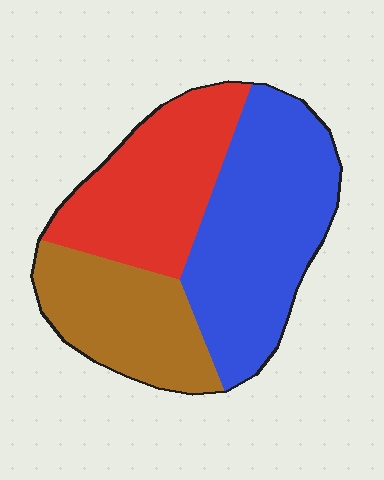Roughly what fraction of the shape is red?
Red takes up about one third (1/3) of the shape.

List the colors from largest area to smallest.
From largest to smallest: blue, red, brown.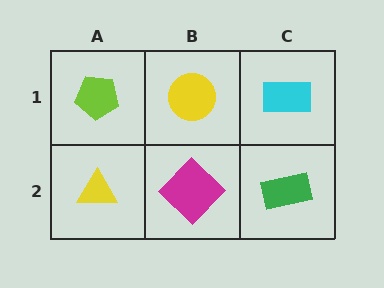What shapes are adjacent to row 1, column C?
A green rectangle (row 2, column C), a yellow circle (row 1, column B).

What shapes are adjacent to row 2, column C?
A cyan rectangle (row 1, column C), a magenta diamond (row 2, column B).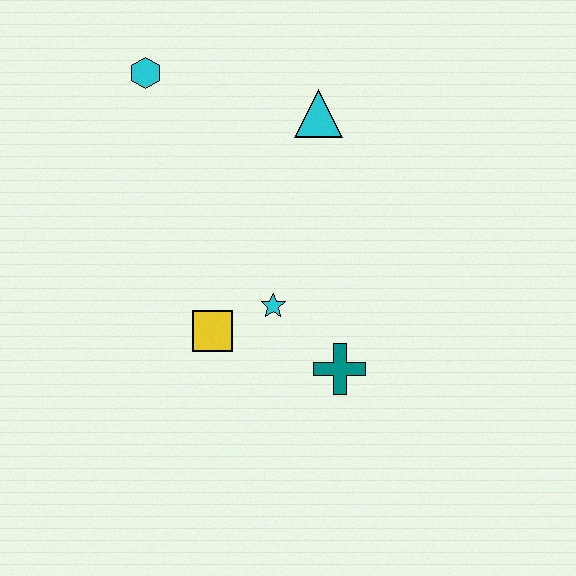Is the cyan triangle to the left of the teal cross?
Yes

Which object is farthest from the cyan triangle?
The teal cross is farthest from the cyan triangle.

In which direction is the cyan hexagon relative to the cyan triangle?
The cyan hexagon is to the left of the cyan triangle.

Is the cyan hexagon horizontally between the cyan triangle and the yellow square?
No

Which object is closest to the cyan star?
The yellow square is closest to the cyan star.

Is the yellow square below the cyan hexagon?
Yes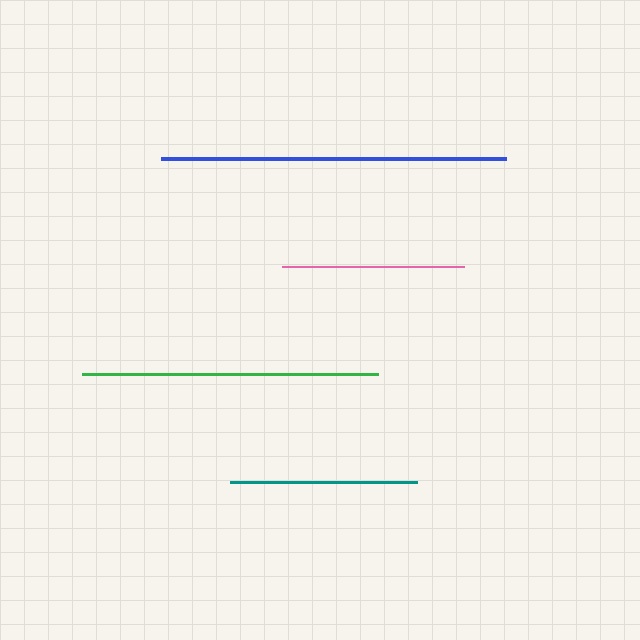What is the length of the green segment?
The green segment is approximately 296 pixels long.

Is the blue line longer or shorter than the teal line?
The blue line is longer than the teal line.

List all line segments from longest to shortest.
From longest to shortest: blue, green, teal, pink.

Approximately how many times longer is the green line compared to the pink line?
The green line is approximately 1.6 times the length of the pink line.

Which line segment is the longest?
The blue line is the longest at approximately 346 pixels.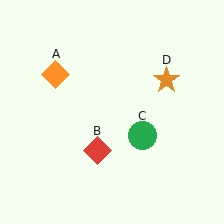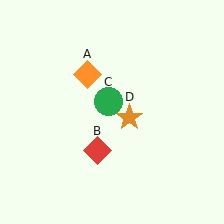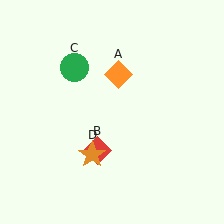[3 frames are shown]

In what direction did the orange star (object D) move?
The orange star (object D) moved down and to the left.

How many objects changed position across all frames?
3 objects changed position: orange diamond (object A), green circle (object C), orange star (object D).